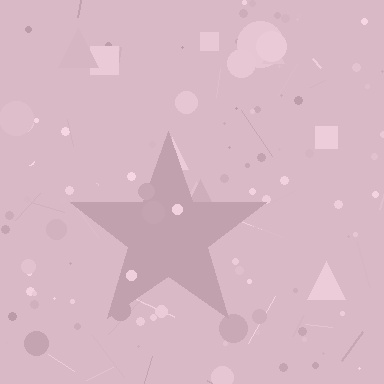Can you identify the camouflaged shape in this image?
The camouflaged shape is a star.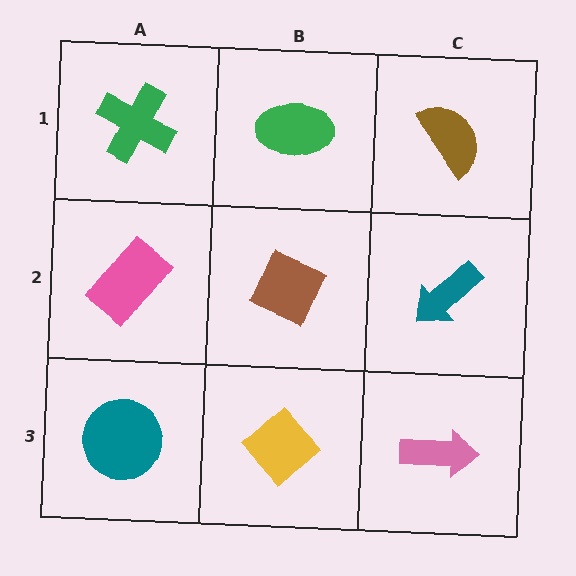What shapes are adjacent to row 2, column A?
A green cross (row 1, column A), a teal circle (row 3, column A), a brown diamond (row 2, column B).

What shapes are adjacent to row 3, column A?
A pink rectangle (row 2, column A), a yellow diamond (row 3, column B).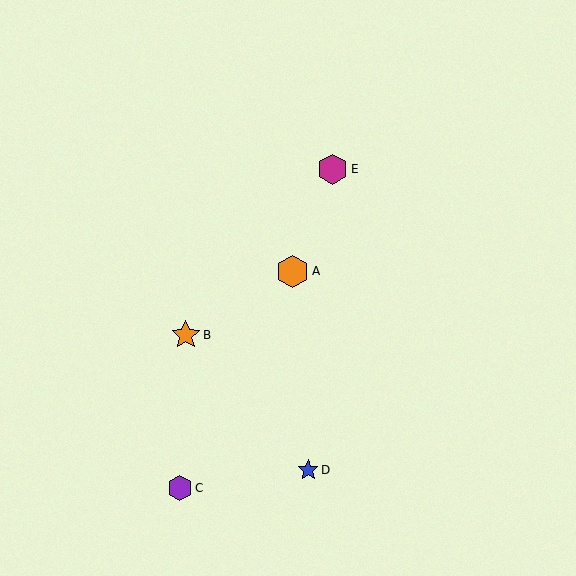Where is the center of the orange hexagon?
The center of the orange hexagon is at (293, 271).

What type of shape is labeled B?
Shape B is an orange star.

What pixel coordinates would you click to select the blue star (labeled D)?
Click at (308, 470) to select the blue star D.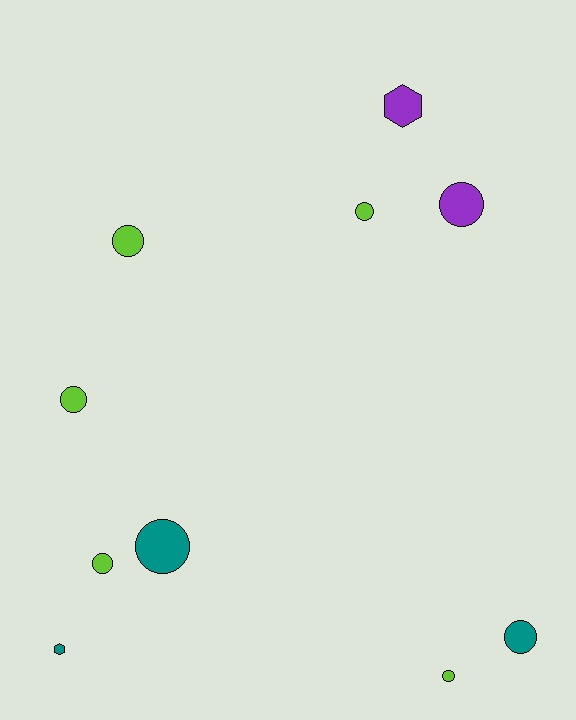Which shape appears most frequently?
Circle, with 8 objects.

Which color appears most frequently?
Lime, with 5 objects.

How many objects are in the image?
There are 10 objects.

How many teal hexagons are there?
There is 1 teal hexagon.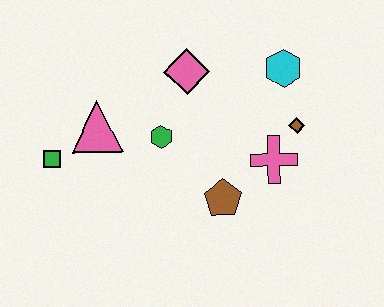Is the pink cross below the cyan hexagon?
Yes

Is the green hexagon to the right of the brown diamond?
No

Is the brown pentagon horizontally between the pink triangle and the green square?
No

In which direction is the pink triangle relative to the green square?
The pink triangle is to the right of the green square.